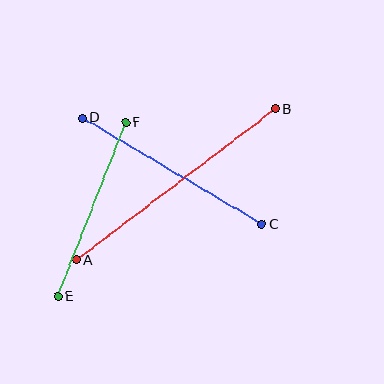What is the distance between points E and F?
The distance is approximately 187 pixels.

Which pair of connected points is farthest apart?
Points A and B are farthest apart.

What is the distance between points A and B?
The distance is approximately 249 pixels.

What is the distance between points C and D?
The distance is approximately 208 pixels.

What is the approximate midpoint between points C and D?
The midpoint is at approximately (172, 171) pixels.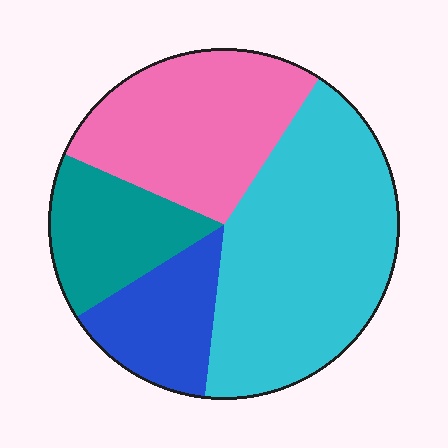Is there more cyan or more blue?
Cyan.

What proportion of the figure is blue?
Blue covers 14% of the figure.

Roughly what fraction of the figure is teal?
Teal takes up about one sixth (1/6) of the figure.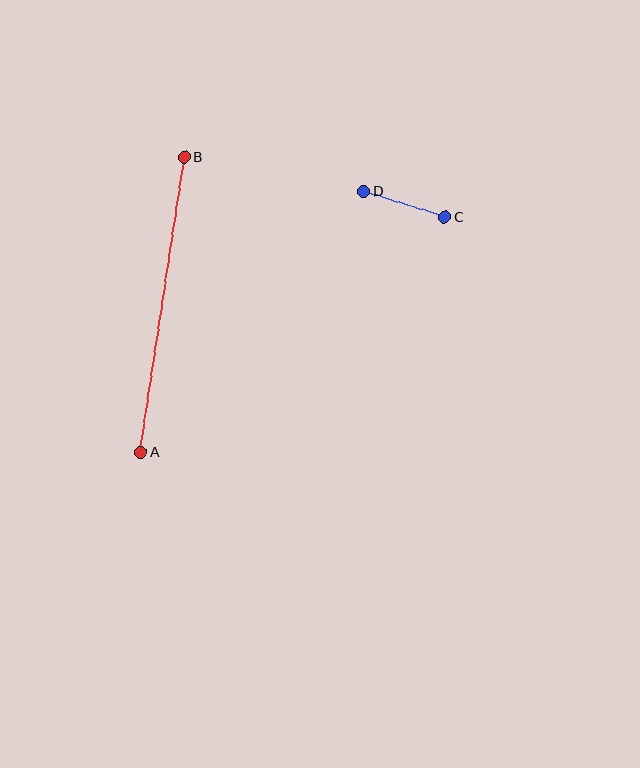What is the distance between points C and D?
The distance is approximately 85 pixels.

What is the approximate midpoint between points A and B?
The midpoint is at approximately (162, 305) pixels.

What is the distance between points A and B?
The distance is approximately 298 pixels.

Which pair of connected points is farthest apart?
Points A and B are farthest apart.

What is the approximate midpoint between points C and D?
The midpoint is at approximately (404, 205) pixels.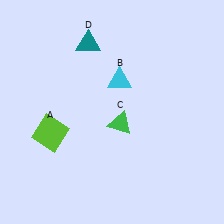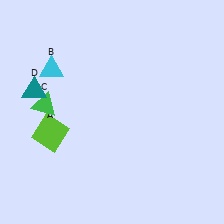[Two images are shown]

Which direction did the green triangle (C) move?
The green triangle (C) moved left.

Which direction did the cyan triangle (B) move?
The cyan triangle (B) moved left.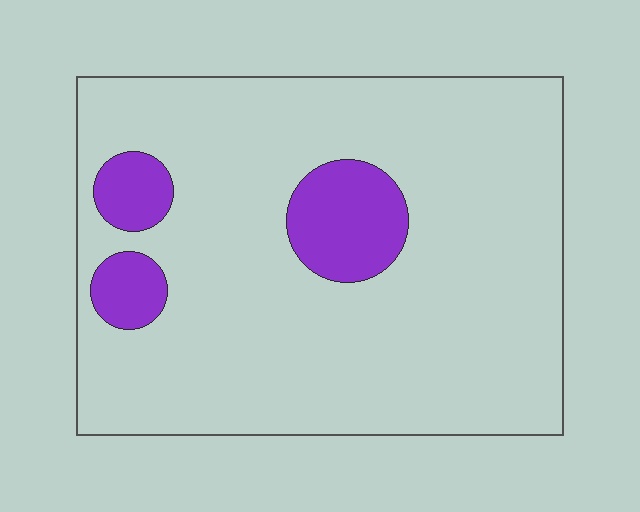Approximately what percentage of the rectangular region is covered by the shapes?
Approximately 10%.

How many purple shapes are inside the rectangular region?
3.